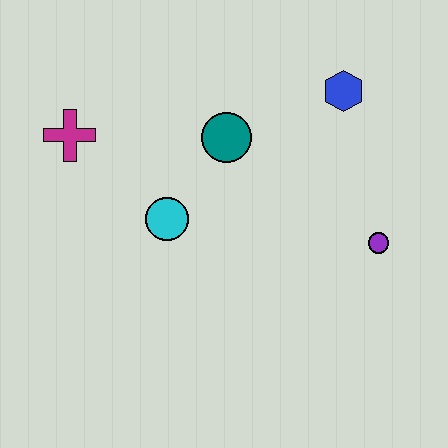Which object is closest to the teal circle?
The cyan circle is closest to the teal circle.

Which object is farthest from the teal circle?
The purple circle is farthest from the teal circle.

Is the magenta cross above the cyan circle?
Yes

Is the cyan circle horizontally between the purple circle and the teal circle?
No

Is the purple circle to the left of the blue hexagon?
No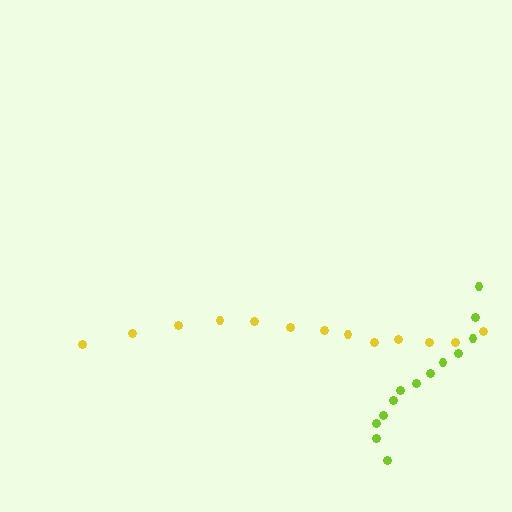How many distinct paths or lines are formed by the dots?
There are 2 distinct paths.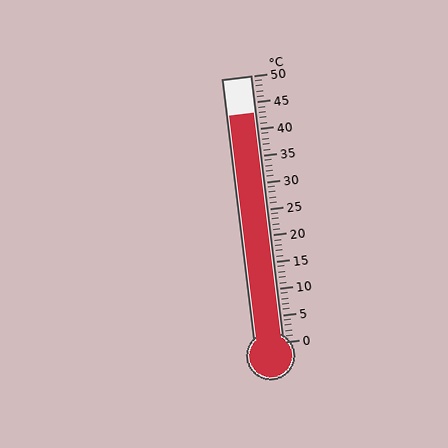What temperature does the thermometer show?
The thermometer shows approximately 43°C.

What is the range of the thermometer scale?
The thermometer scale ranges from 0°C to 50°C.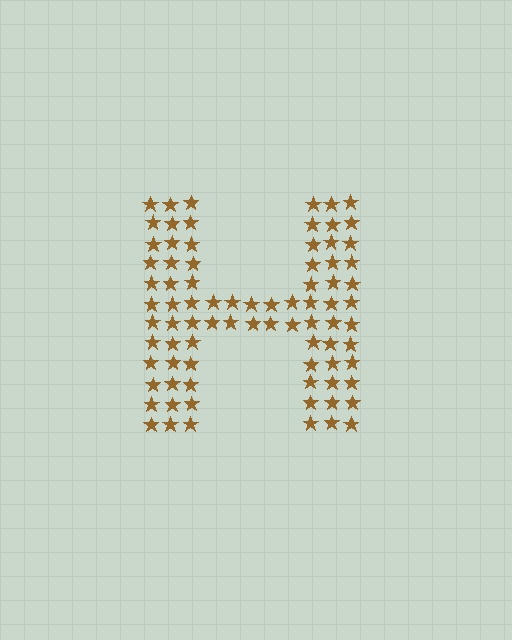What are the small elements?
The small elements are stars.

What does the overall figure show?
The overall figure shows the letter H.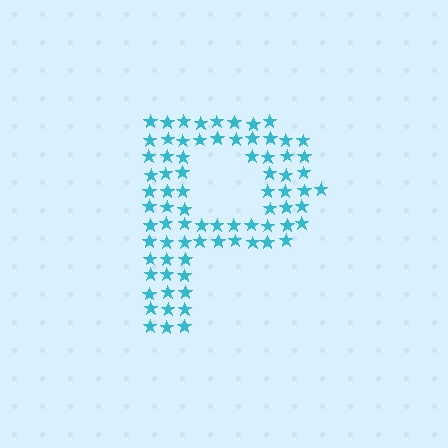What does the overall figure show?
The overall figure shows the letter P.